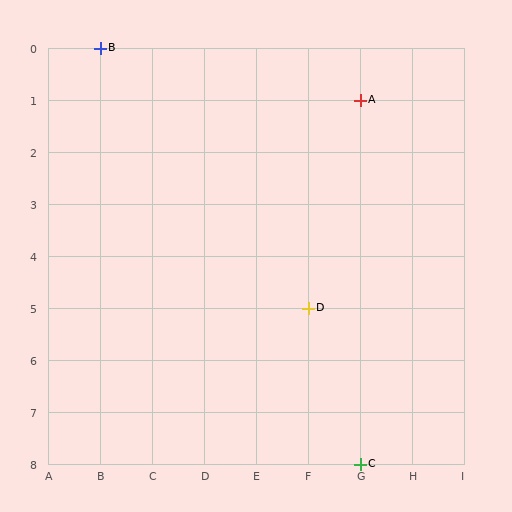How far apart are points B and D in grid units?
Points B and D are 4 columns and 5 rows apart (about 6.4 grid units diagonally).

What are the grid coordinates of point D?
Point D is at grid coordinates (F, 5).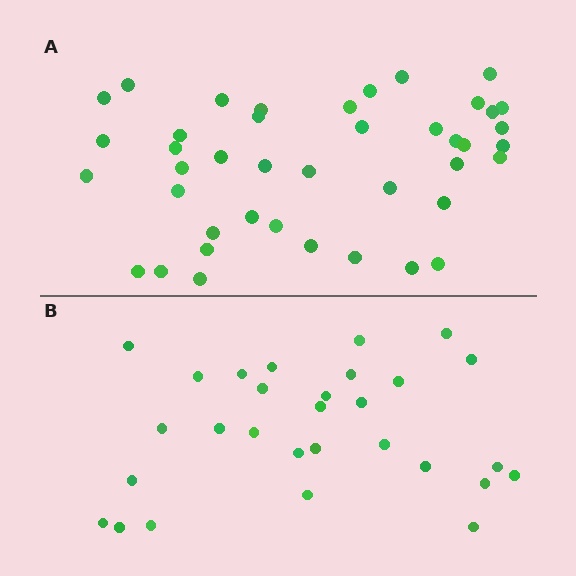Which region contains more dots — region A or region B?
Region A (the top region) has more dots.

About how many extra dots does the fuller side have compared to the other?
Region A has approximately 15 more dots than region B.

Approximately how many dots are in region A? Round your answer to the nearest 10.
About 40 dots. (The exact count is 42, which rounds to 40.)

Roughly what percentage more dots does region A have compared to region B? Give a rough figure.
About 45% more.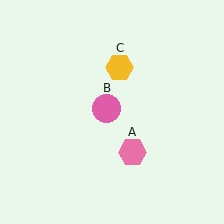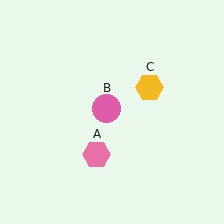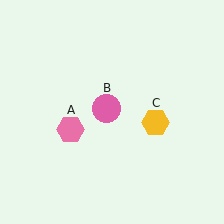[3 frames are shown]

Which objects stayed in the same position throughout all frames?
Pink circle (object B) remained stationary.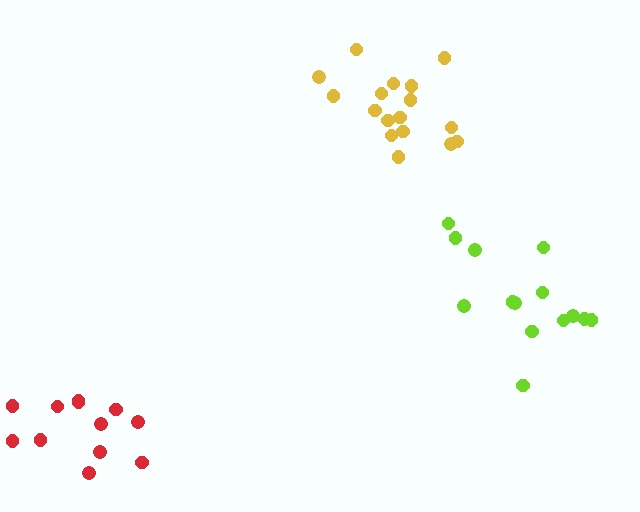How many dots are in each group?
Group 1: 12 dots, Group 2: 17 dots, Group 3: 14 dots (43 total).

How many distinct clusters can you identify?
There are 3 distinct clusters.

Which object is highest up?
The yellow cluster is topmost.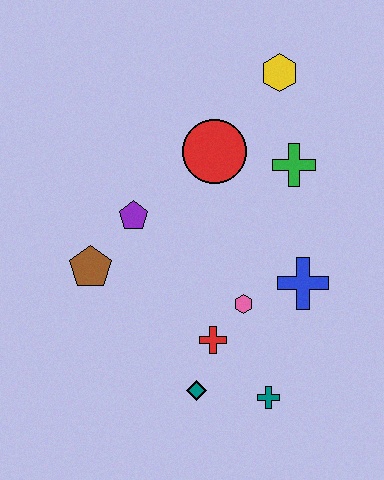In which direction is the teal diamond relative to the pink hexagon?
The teal diamond is below the pink hexagon.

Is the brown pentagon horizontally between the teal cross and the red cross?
No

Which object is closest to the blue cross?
The pink hexagon is closest to the blue cross.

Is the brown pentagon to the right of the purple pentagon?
No